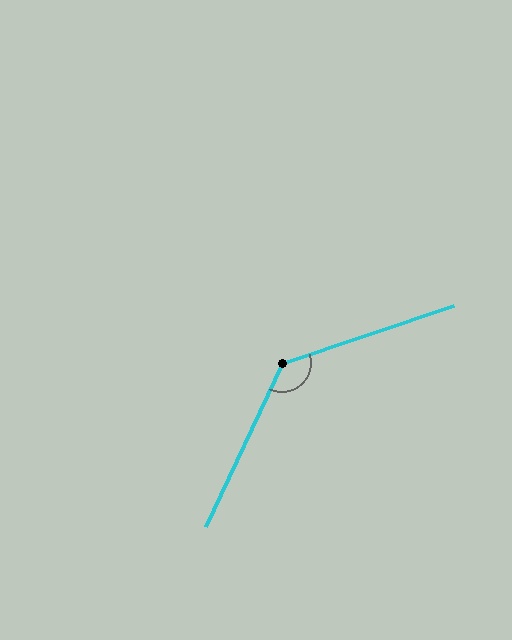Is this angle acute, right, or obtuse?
It is obtuse.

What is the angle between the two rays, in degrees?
Approximately 133 degrees.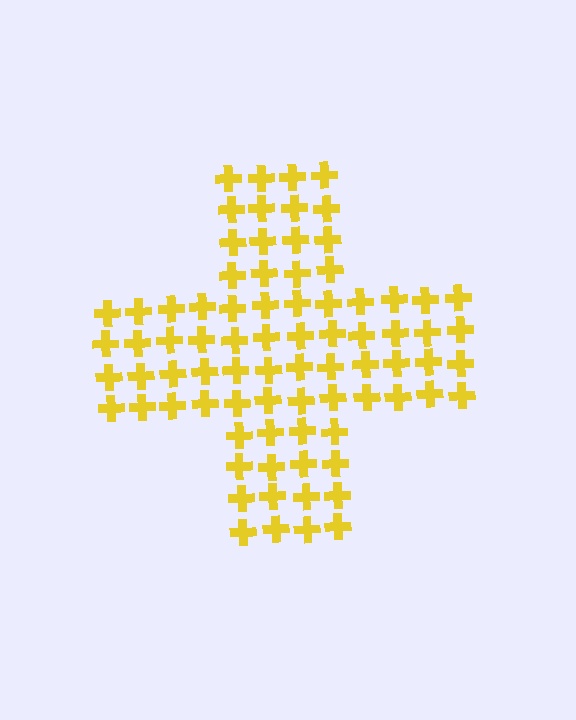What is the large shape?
The large shape is a cross.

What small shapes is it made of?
It is made of small crosses.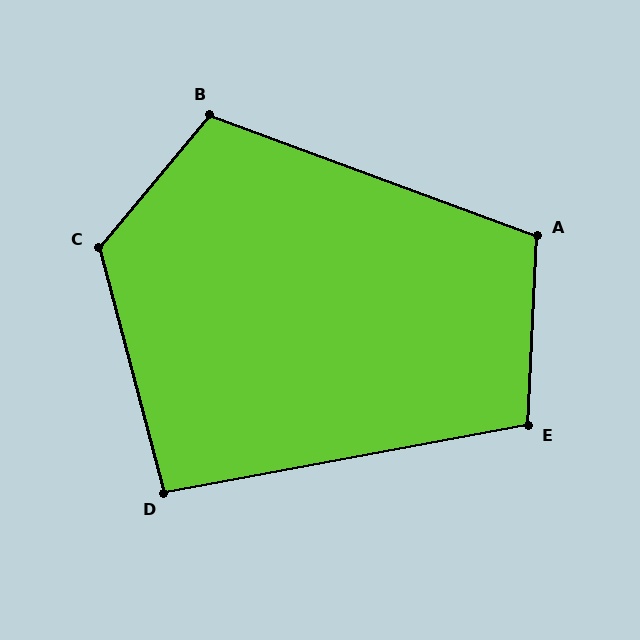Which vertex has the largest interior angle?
C, at approximately 125 degrees.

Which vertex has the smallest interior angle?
D, at approximately 94 degrees.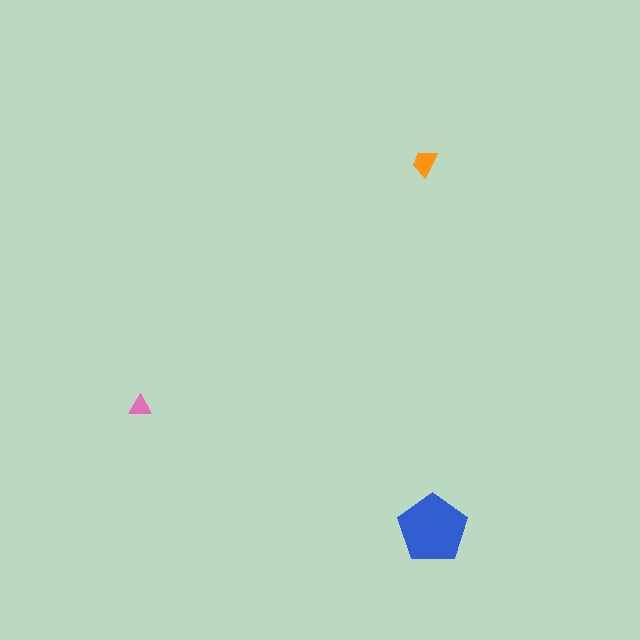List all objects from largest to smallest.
The blue pentagon, the orange trapezoid, the pink triangle.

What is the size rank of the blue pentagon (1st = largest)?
1st.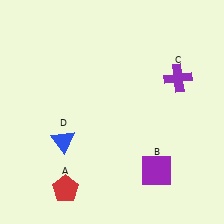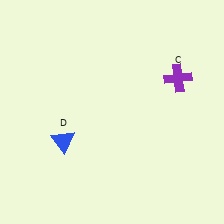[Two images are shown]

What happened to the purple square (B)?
The purple square (B) was removed in Image 2. It was in the bottom-right area of Image 1.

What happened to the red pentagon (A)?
The red pentagon (A) was removed in Image 2. It was in the bottom-left area of Image 1.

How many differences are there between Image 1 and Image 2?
There are 2 differences between the two images.